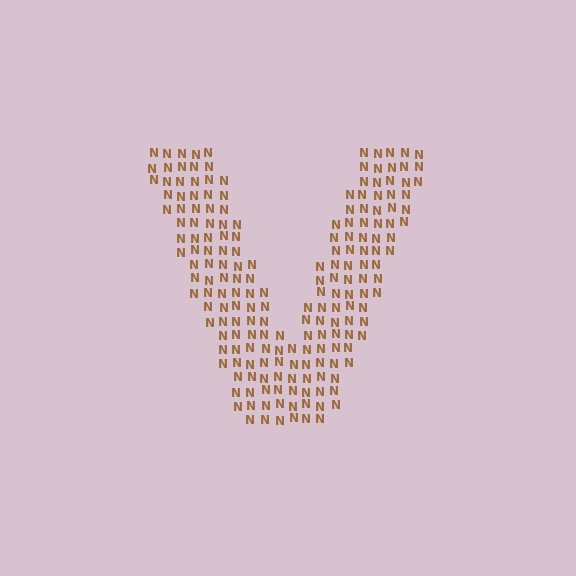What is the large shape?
The large shape is the letter V.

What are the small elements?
The small elements are letter N's.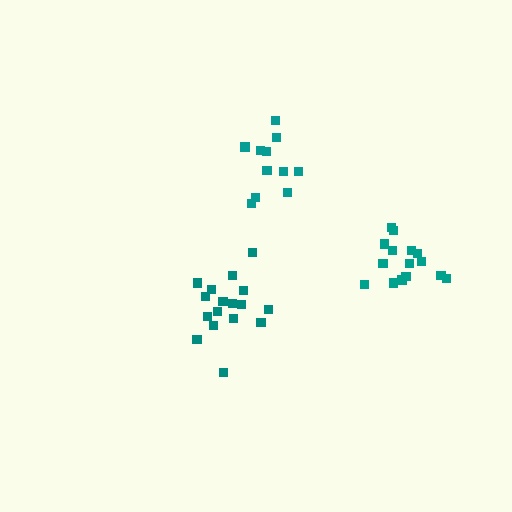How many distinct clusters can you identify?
There are 3 distinct clusters.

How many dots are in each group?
Group 1: 15 dots, Group 2: 17 dots, Group 3: 11 dots (43 total).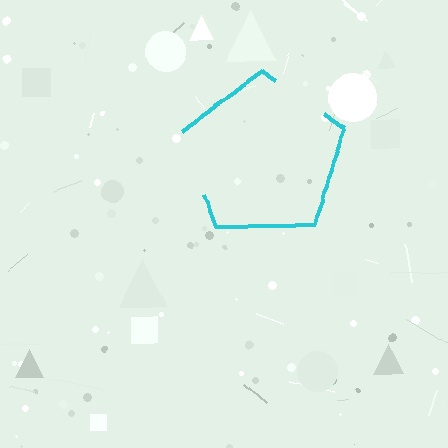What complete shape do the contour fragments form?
The contour fragments form a pentagon.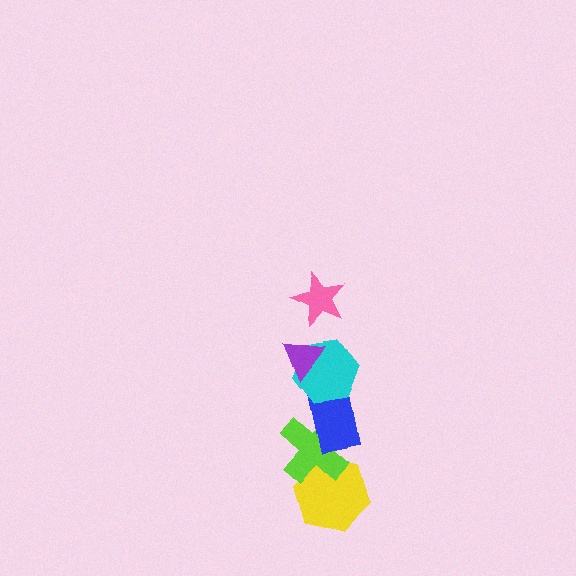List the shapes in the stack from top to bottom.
From top to bottom: the pink star, the purple triangle, the cyan hexagon, the blue rectangle, the lime cross, the yellow hexagon.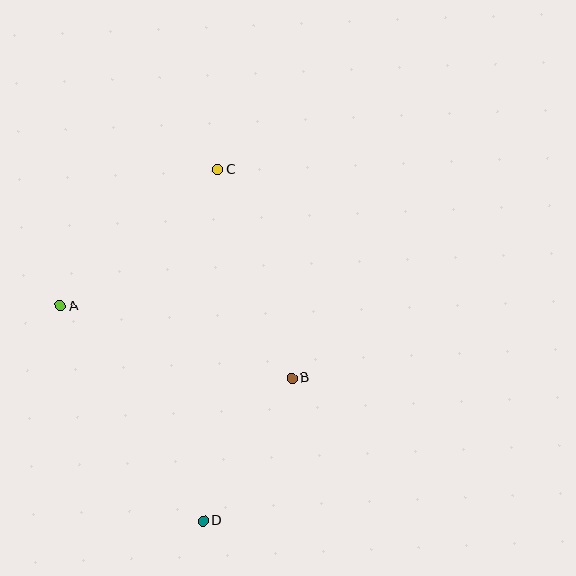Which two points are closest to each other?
Points B and D are closest to each other.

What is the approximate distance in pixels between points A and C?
The distance between A and C is approximately 208 pixels.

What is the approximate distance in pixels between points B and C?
The distance between B and C is approximately 221 pixels.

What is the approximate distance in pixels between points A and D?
The distance between A and D is approximately 258 pixels.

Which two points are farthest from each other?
Points C and D are farthest from each other.